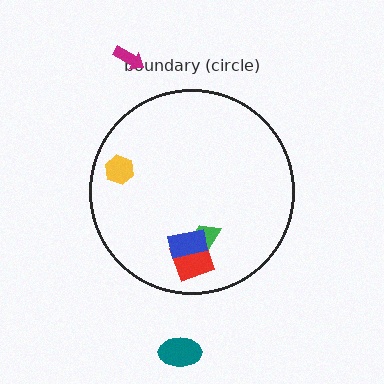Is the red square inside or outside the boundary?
Inside.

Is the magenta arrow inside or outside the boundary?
Outside.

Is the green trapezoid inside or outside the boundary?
Inside.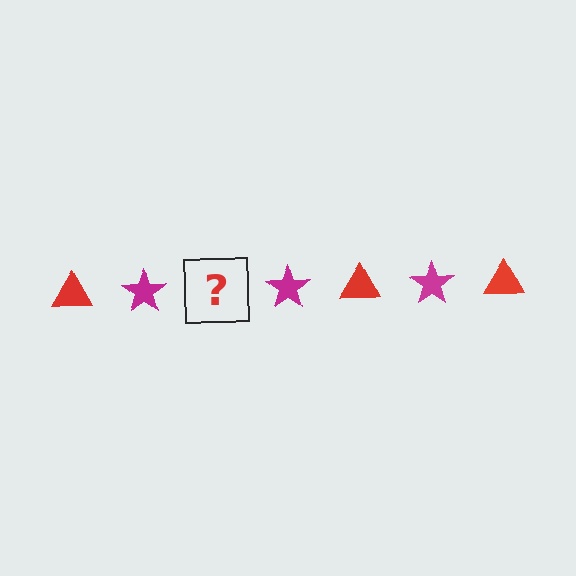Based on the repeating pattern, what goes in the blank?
The blank should be a red triangle.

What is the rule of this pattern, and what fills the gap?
The rule is that the pattern alternates between red triangle and magenta star. The gap should be filled with a red triangle.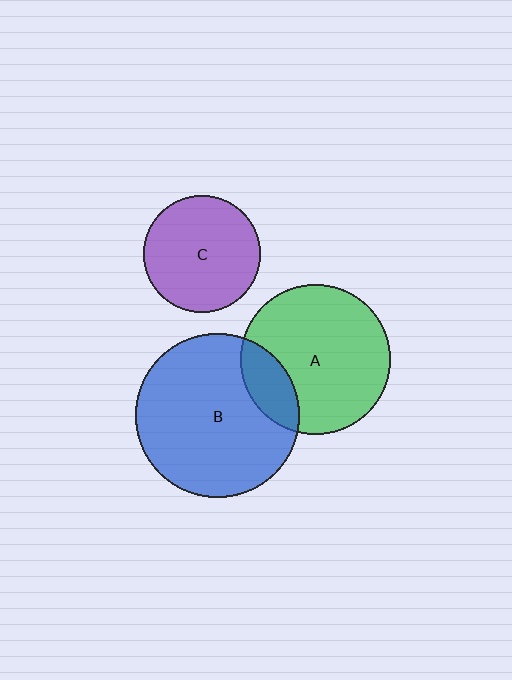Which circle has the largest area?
Circle B (blue).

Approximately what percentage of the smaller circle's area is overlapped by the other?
Approximately 20%.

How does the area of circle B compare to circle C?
Approximately 2.0 times.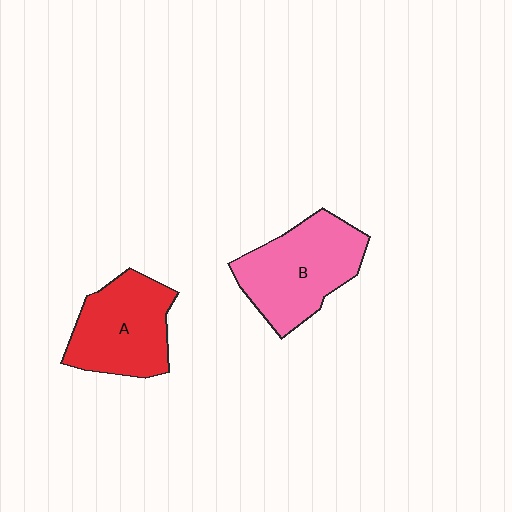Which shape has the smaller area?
Shape A (red).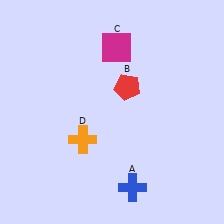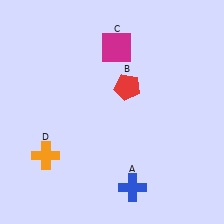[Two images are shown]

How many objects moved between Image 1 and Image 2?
1 object moved between the two images.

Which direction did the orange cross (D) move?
The orange cross (D) moved left.